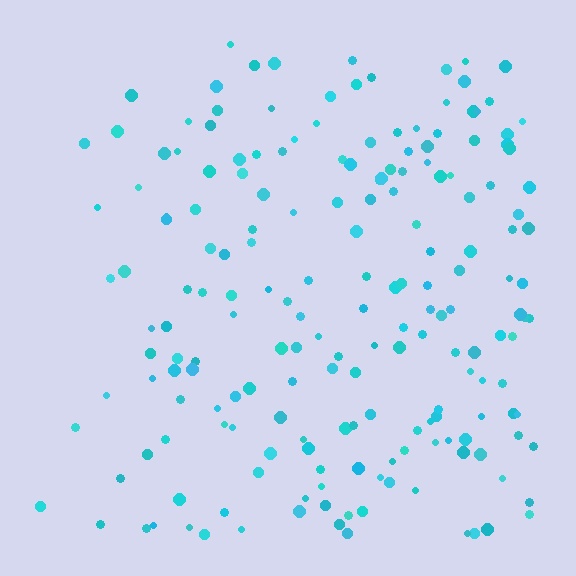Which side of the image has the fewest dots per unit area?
The left.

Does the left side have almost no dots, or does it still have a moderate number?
Still a moderate number, just noticeably fewer than the right.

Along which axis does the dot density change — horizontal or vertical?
Horizontal.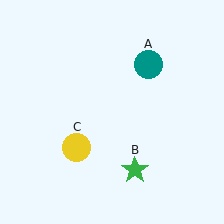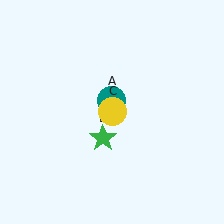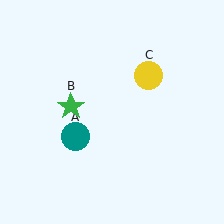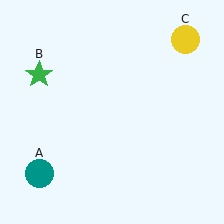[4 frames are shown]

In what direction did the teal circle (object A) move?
The teal circle (object A) moved down and to the left.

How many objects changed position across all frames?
3 objects changed position: teal circle (object A), green star (object B), yellow circle (object C).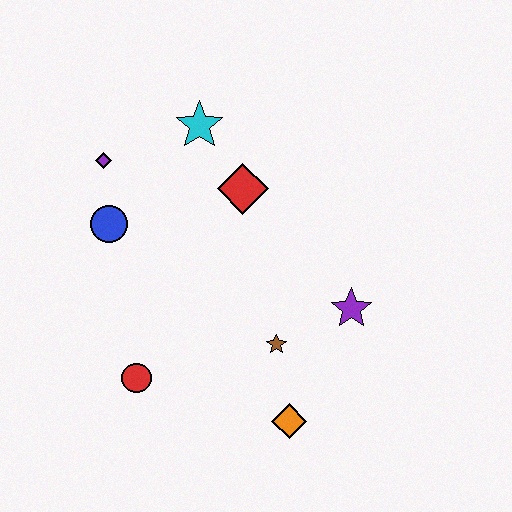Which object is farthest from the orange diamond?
The purple diamond is farthest from the orange diamond.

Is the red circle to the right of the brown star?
No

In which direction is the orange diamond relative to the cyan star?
The orange diamond is below the cyan star.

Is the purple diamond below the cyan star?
Yes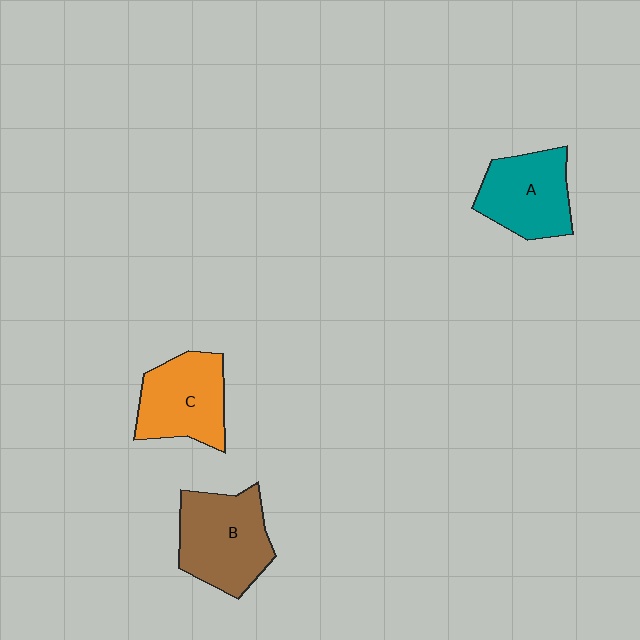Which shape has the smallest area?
Shape A (teal).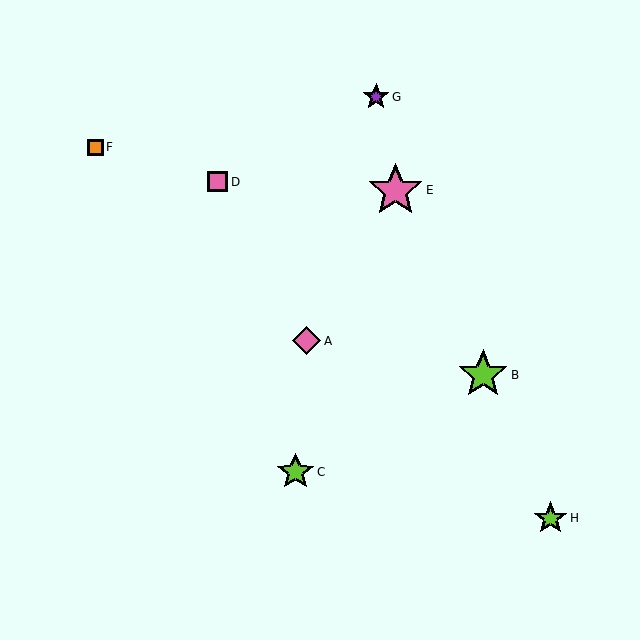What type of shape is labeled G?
Shape G is a purple star.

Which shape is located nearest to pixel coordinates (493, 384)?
The lime star (labeled B) at (483, 375) is nearest to that location.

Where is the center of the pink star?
The center of the pink star is at (395, 190).